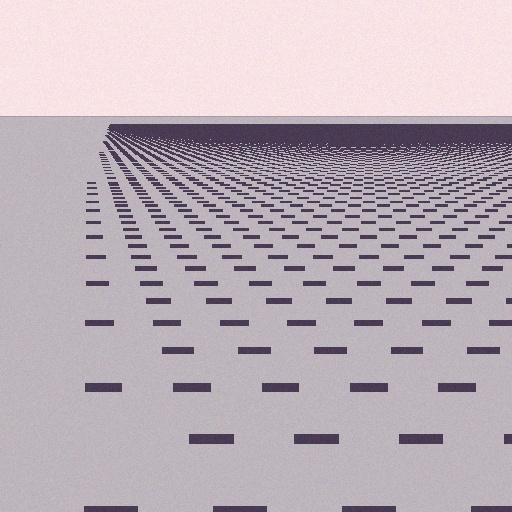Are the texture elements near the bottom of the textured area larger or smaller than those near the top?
Larger. Near the bottom, elements are closer to the viewer and appear at a bigger on-screen size.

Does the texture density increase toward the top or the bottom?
Density increases toward the top.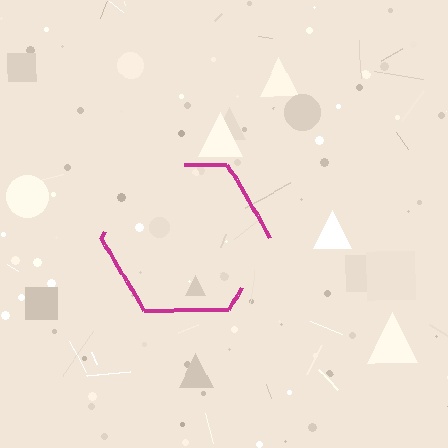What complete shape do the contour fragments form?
The contour fragments form a hexagon.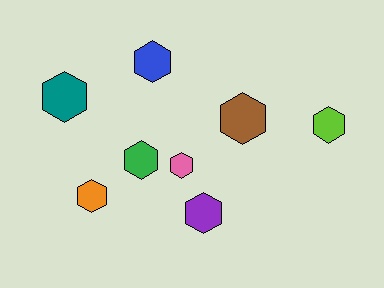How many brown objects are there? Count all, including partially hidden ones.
There is 1 brown object.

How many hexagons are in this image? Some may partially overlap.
There are 8 hexagons.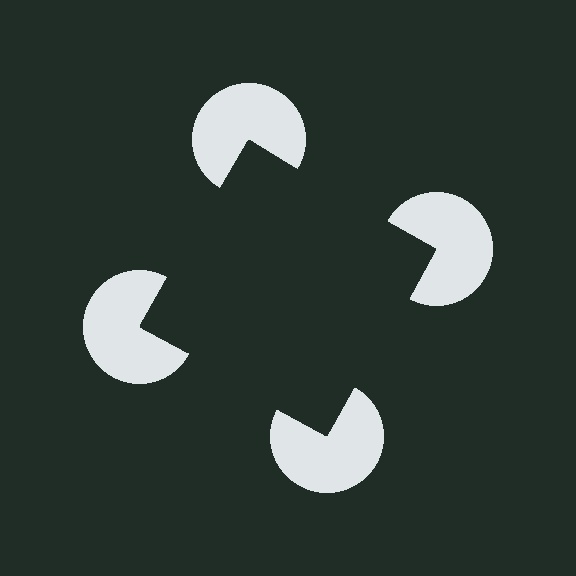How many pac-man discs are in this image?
There are 4 — one at each vertex of the illusory square.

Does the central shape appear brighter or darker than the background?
It typically appears slightly darker than the background, even though no actual brightness change is drawn.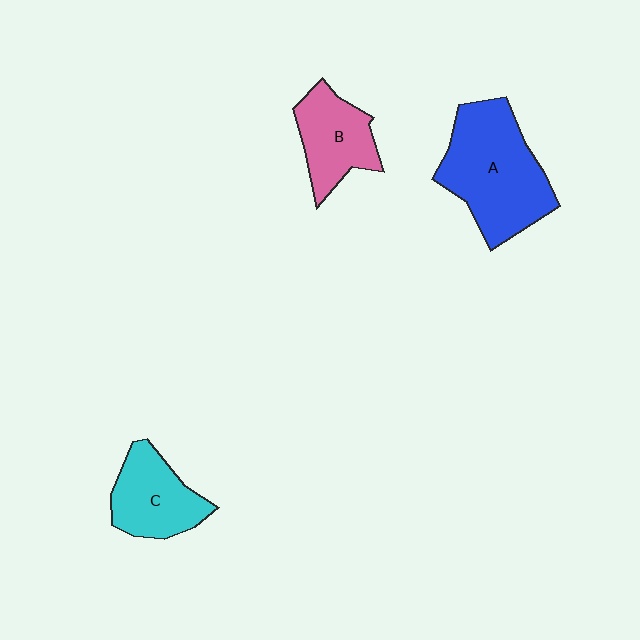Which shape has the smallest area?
Shape B (pink).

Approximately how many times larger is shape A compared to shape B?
Approximately 1.8 times.